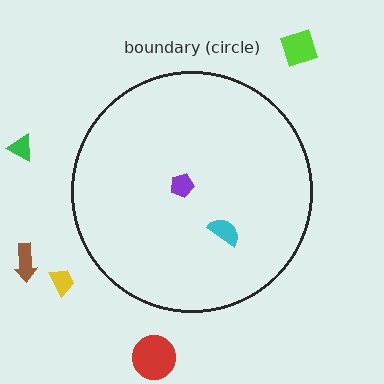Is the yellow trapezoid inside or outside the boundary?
Outside.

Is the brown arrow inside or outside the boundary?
Outside.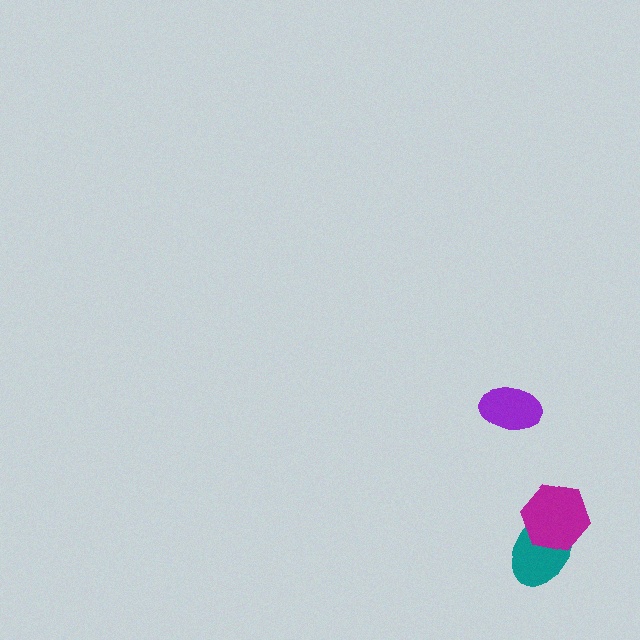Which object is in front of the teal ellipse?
The magenta hexagon is in front of the teal ellipse.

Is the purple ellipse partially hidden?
No, no other shape covers it.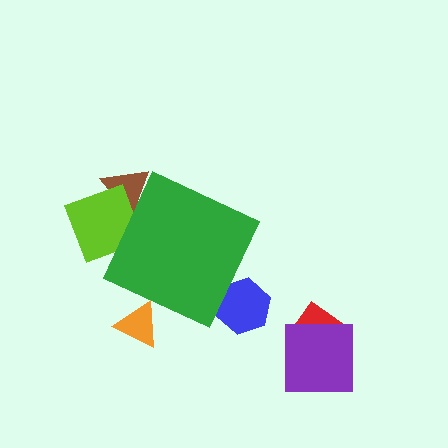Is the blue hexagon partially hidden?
Yes, the blue hexagon is partially hidden behind the green diamond.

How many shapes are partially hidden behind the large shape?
4 shapes are partially hidden.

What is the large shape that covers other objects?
A green diamond.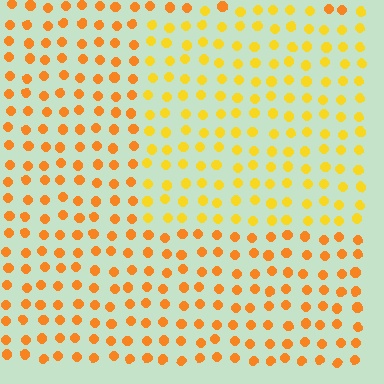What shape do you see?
I see a rectangle.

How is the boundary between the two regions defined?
The boundary is defined purely by a slight shift in hue (about 23 degrees). Spacing, size, and orientation are identical on both sides.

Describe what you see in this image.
The image is filled with small orange elements in a uniform arrangement. A rectangle-shaped region is visible where the elements are tinted to a slightly different hue, forming a subtle color boundary.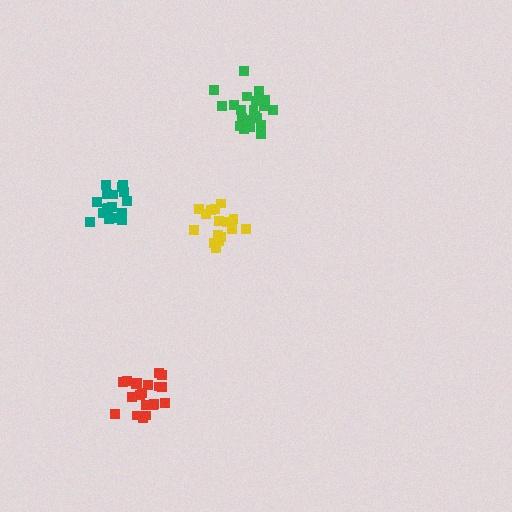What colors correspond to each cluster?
The clusters are colored: yellow, red, green, teal.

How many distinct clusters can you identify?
There are 4 distinct clusters.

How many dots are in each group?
Group 1: 16 dots, Group 2: 20 dots, Group 3: 21 dots, Group 4: 17 dots (74 total).